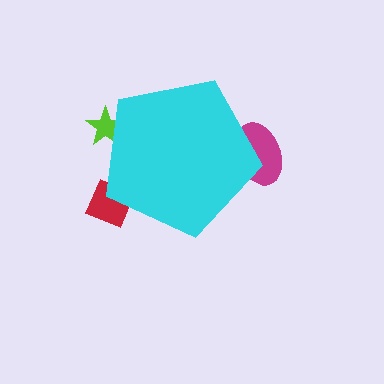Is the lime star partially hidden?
Yes, the lime star is partially hidden behind the cyan pentagon.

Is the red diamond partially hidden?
Yes, the red diamond is partially hidden behind the cyan pentagon.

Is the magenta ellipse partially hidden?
Yes, the magenta ellipse is partially hidden behind the cyan pentagon.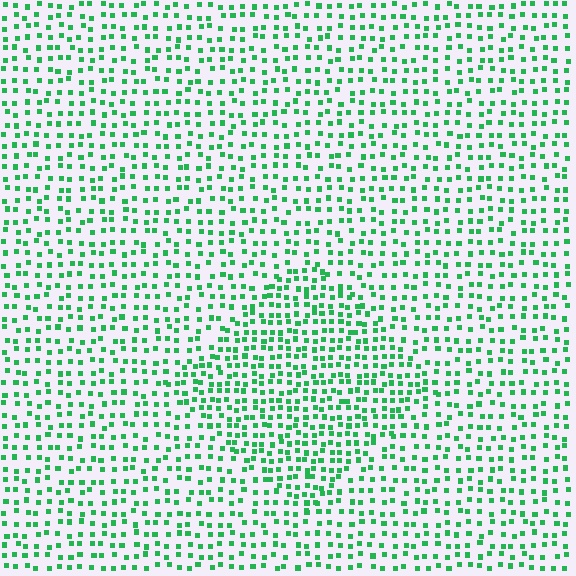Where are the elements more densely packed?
The elements are more densely packed inside the diamond boundary.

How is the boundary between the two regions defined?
The boundary is defined by a change in element density (approximately 1.6x ratio). All elements are the same color, size, and shape.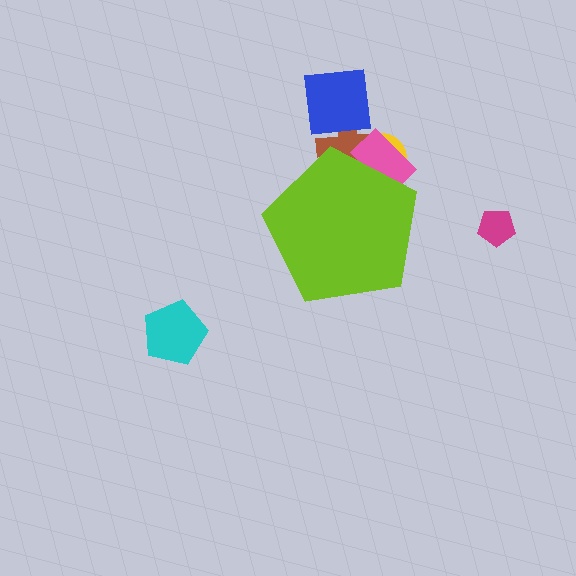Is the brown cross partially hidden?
Yes, the brown cross is partially hidden behind the lime pentagon.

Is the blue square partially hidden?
No, the blue square is fully visible.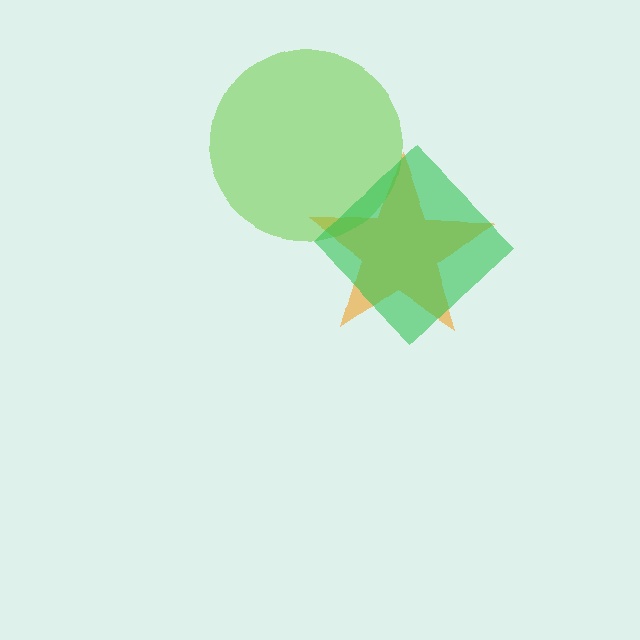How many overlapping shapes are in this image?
There are 3 overlapping shapes in the image.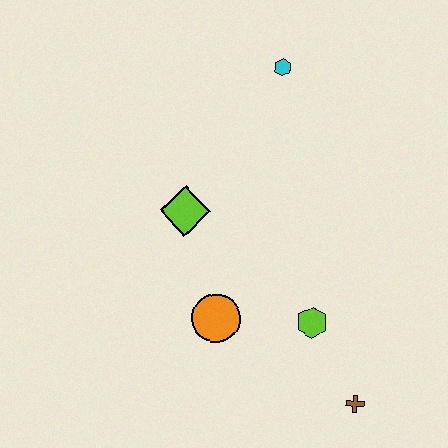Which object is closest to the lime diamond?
The orange circle is closest to the lime diamond.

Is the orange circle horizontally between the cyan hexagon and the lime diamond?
Yes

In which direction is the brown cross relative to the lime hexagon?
The brown cross is below the lime hexagon.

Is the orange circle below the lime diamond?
Yes